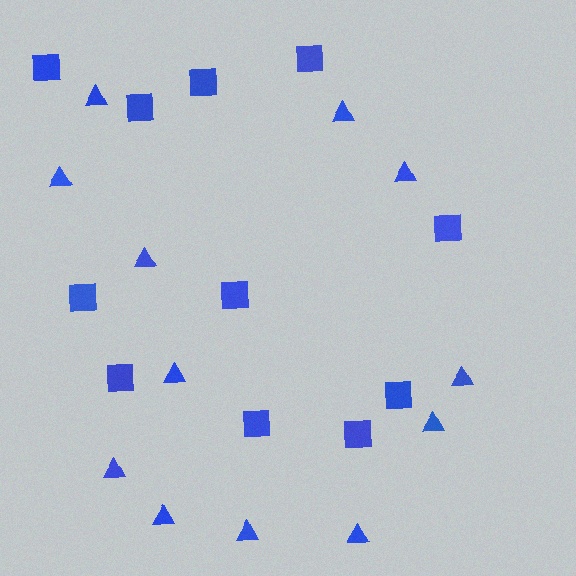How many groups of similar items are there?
There are 2 groups: one group of triangles (12) and one group of squares (11).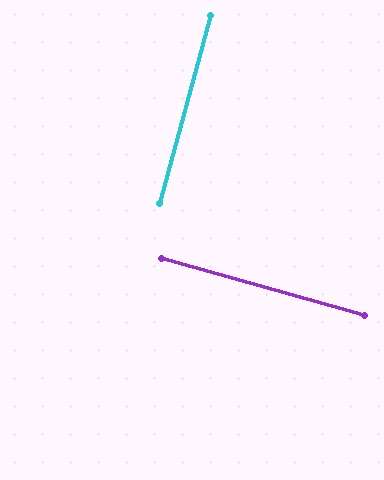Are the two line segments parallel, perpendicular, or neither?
Perpendicular — they meet at approximately 90°.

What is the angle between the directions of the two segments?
Approximately 90 degrees.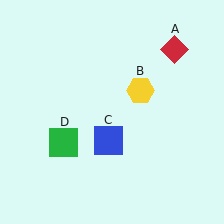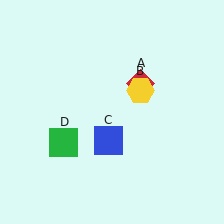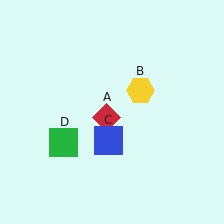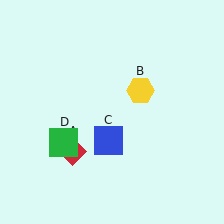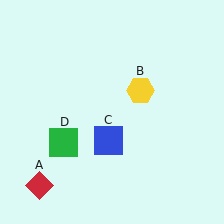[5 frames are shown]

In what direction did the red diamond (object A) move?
The red diamond (object A) moved down and to the left.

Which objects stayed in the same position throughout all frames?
Yellow hexagon (object B) and blue square (object C) and green square (object D) remained stationary.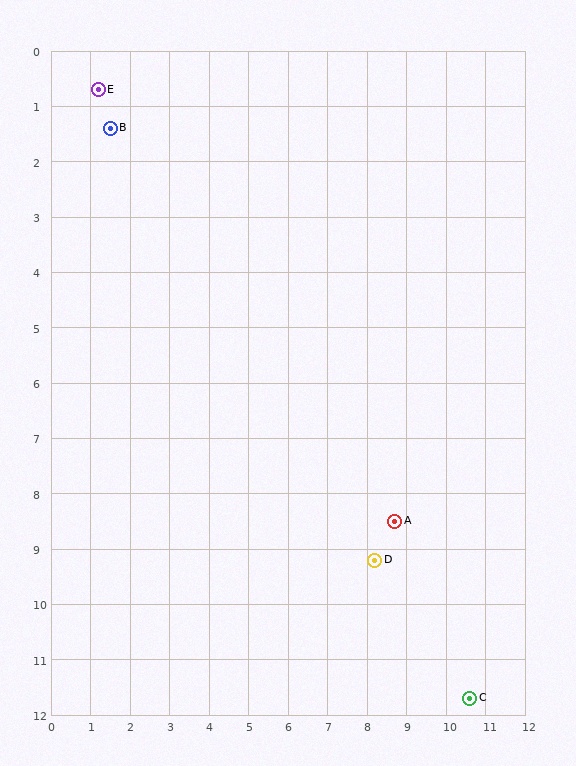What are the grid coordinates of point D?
Point D is at approximately (8.2, 9.2).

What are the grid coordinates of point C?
Point C is at approximately (10.6, 11.7).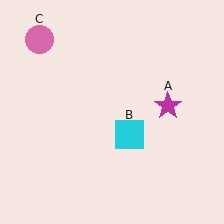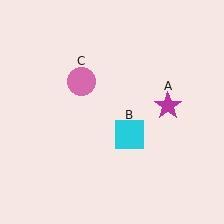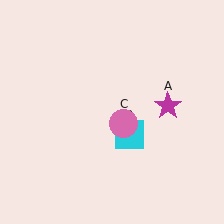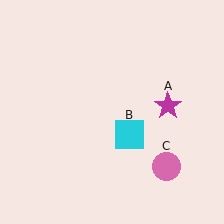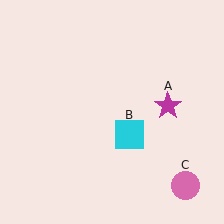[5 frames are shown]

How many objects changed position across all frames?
1 object changed position: pink circle (object C).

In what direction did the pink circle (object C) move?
The pink circle (object C) moved down and to the right.